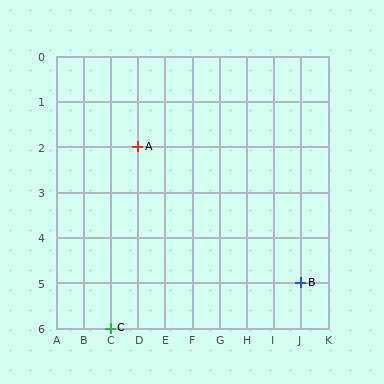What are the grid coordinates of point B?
Point B is at grid coordinates (J, 5).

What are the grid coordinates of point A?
Point A is at grid coordinates (D, 2).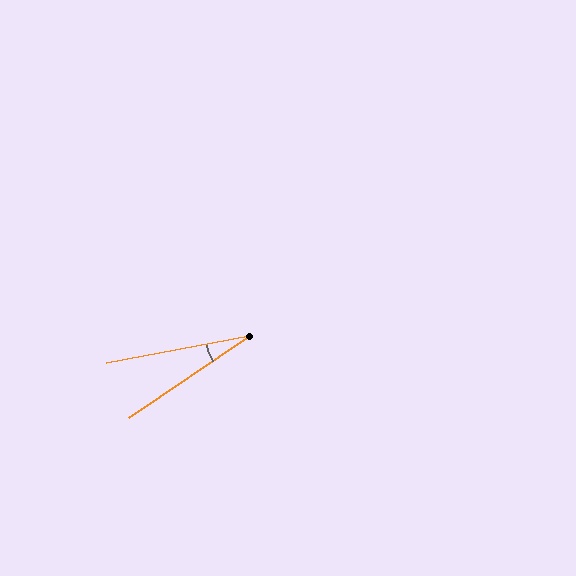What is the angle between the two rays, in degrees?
Approximately 24 degrees.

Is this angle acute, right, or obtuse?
It is acute.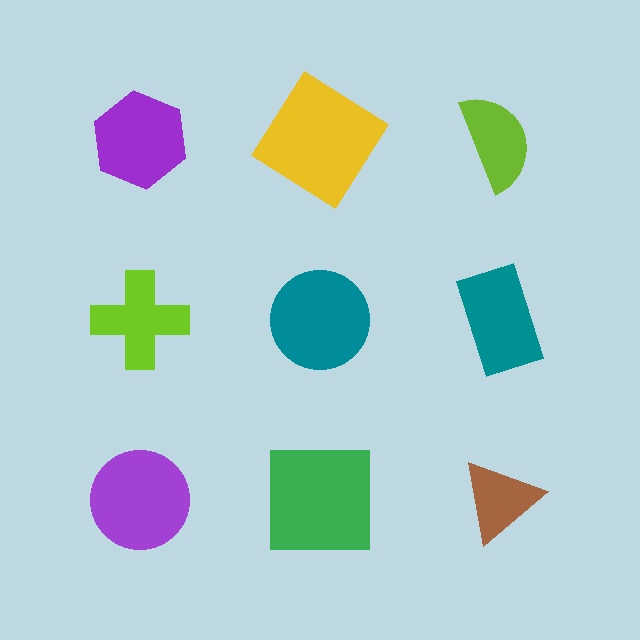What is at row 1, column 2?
A yellow diamond.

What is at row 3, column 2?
A green square.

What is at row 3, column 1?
A purple circle.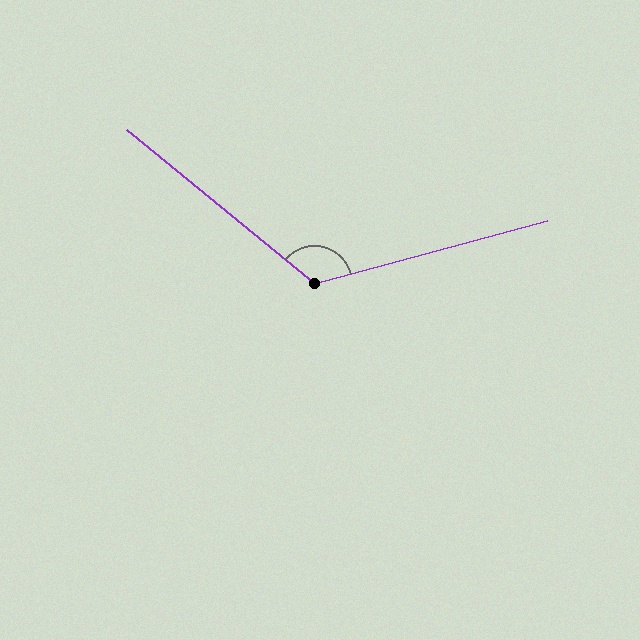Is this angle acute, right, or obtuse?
It is obtuse.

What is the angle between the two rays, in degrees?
Approximately 126 degrees.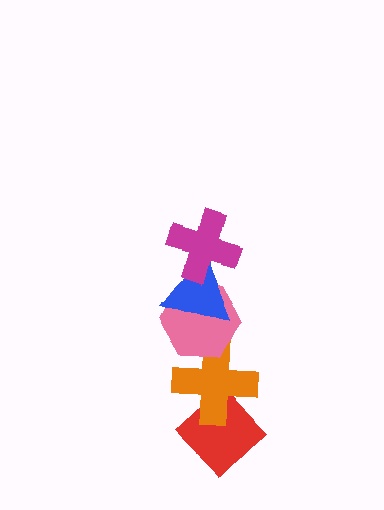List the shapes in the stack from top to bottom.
From top to bottom: the magenta cross, the blue triangle, the pink hexagon, the orange cross, the red diamond.